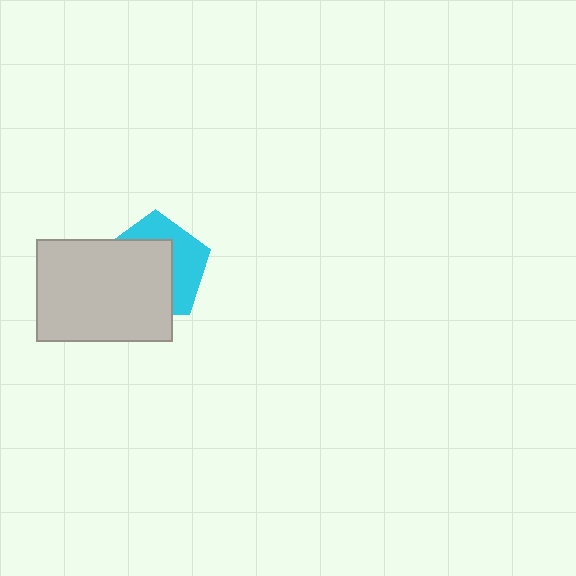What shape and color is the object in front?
The object in front is a light gray rectangle.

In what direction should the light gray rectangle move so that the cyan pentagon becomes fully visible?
The light gray rectangle should move toward the lower-left. That is the shortest direction to clear the overlap and leave the cyan pentagon fully visible.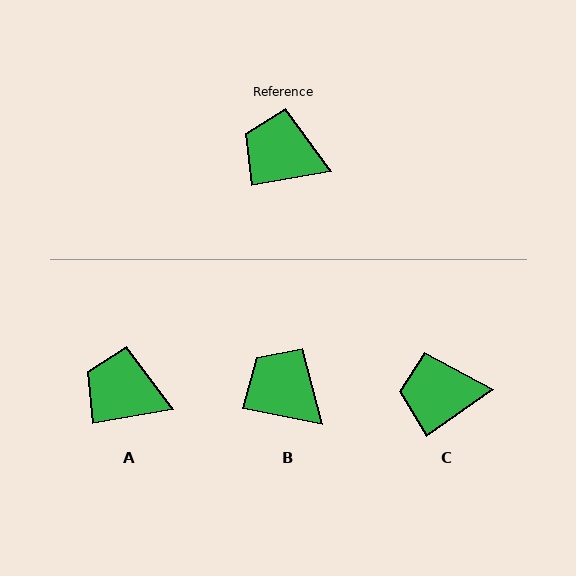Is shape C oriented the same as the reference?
No, it is off by about 25 degrees.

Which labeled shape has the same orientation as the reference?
A.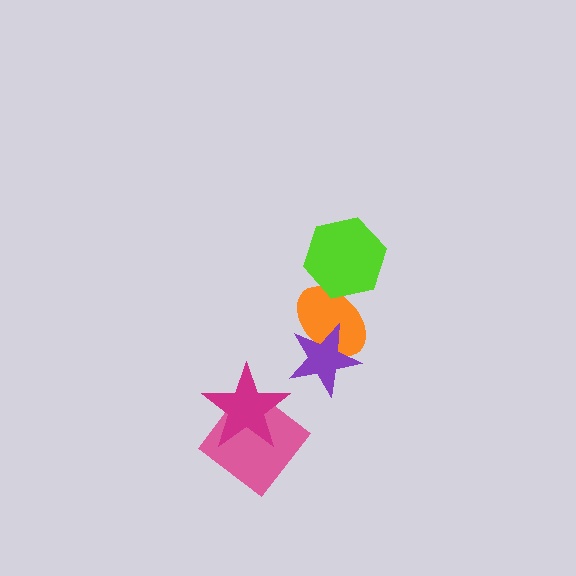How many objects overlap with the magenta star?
1 object overlaps with the magenta star.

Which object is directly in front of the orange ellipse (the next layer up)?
The purple star is directly in front of the orange ellipse.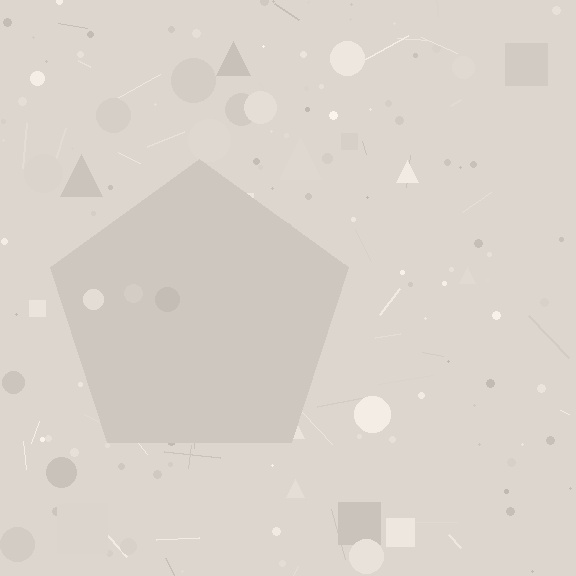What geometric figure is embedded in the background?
A pentagon is embedded in the background.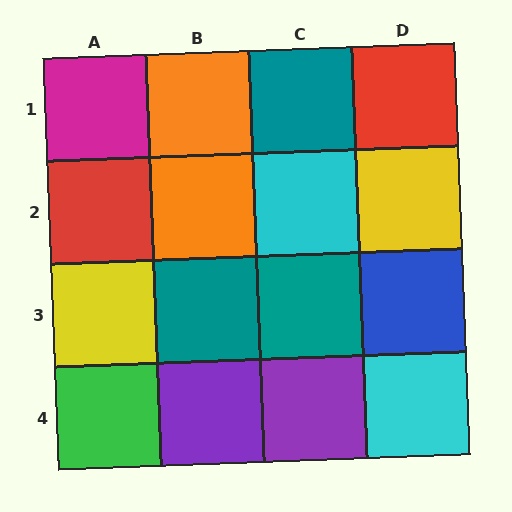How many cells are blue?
1 cell is blue.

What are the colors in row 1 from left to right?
Magenta, orange, teal, red.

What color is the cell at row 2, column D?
Yellow.